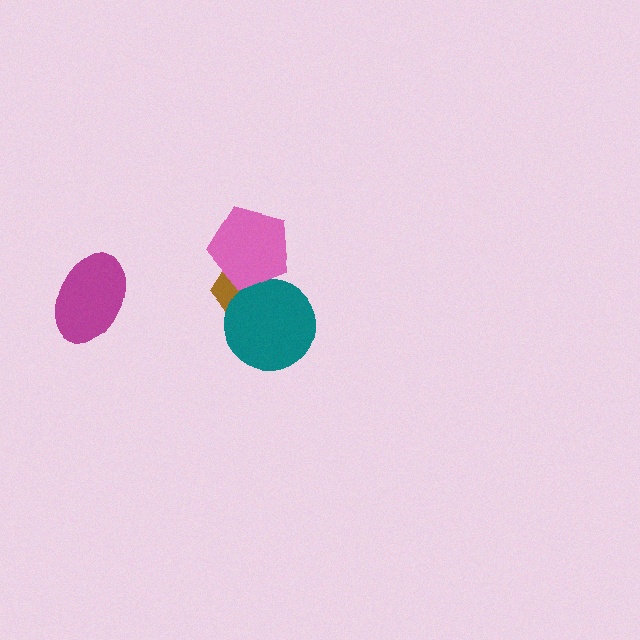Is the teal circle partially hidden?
Yes, it is partially covered by another shape.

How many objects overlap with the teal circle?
2 objects overlap with the teal circle.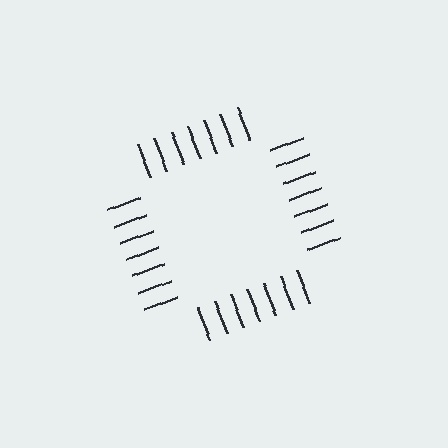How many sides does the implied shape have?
4 sides — the line-ends trace a square.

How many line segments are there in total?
28 — 7 along each of the 4 edges.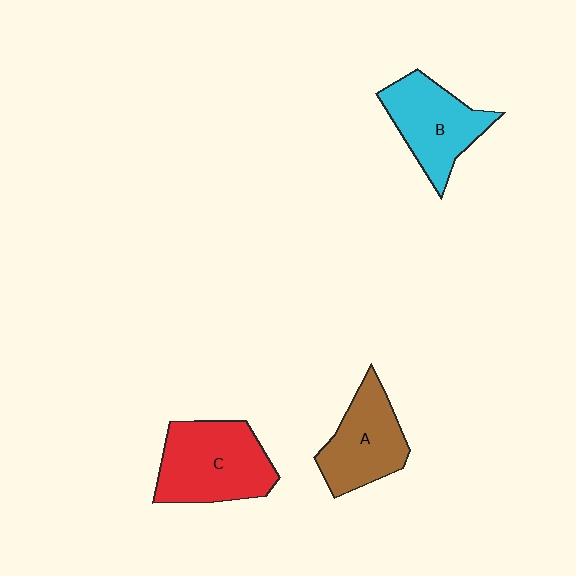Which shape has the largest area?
Shape C (red).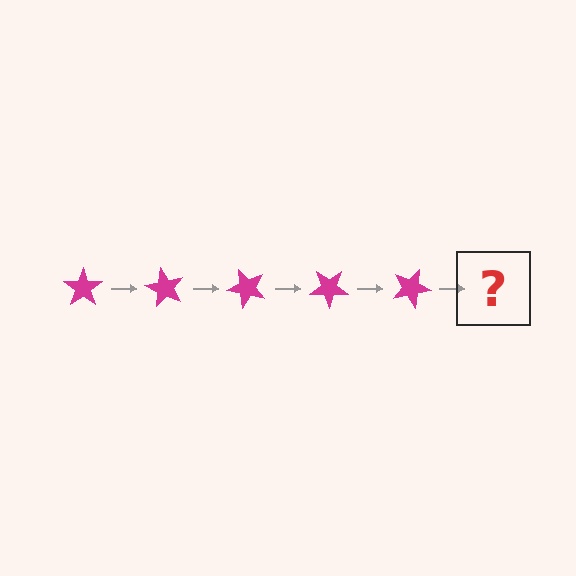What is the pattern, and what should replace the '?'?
The pattern is that the star rotates 60 degrees each step. The '?' should be a magenta star rotated 300 degrees.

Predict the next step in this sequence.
The next step is a magenta star rotated 300 degrees.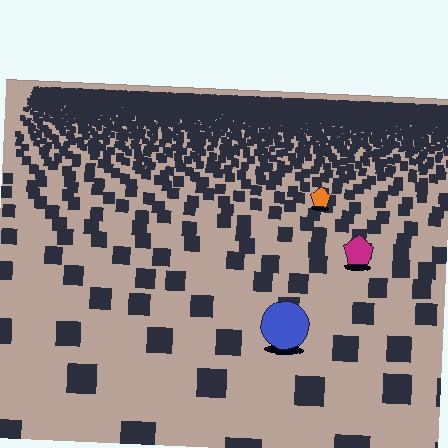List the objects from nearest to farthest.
From nearest to farthest: the blue circle, the magenta pentagon, the orange pentagon.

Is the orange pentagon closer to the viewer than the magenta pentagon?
No. The magenta pentagon is closer — you can tell from the texture gradient: the ground texture is coarser near it.